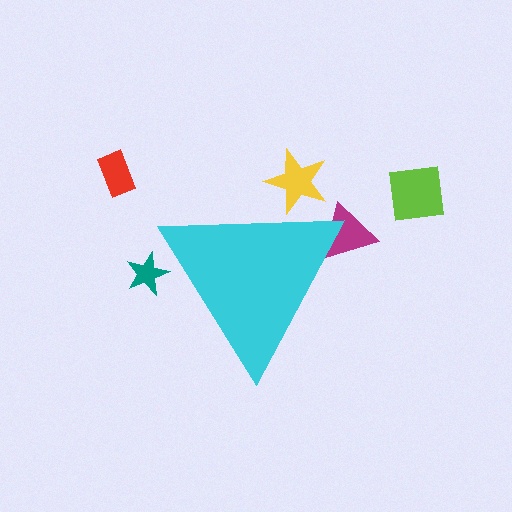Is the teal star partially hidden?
Yes, the teal star is partially hidden behind the cyan triangle.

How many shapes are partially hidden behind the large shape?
3 shapes are partially hidden.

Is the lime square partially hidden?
No, the lime square is fully visible.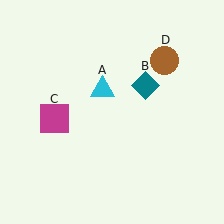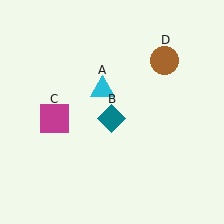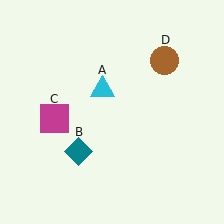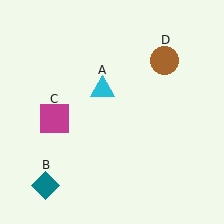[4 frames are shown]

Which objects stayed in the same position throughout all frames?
Cyan triangle (object A) and magenta square (object C) and brown circle (object D) remained stationary.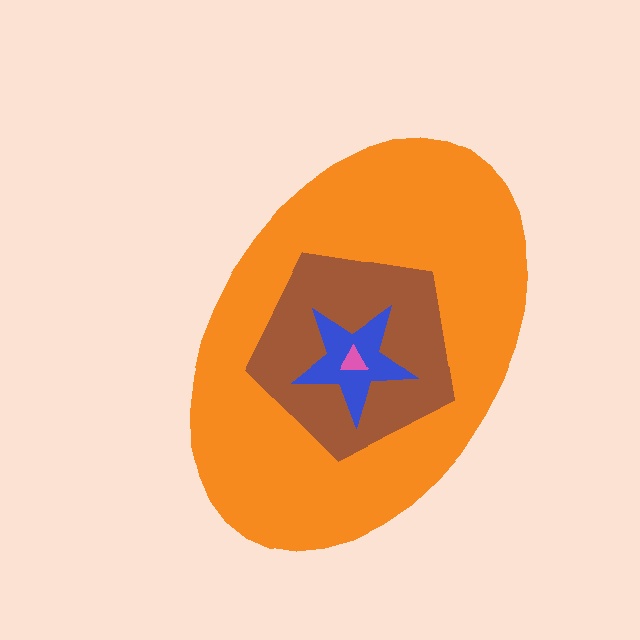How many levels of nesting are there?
4.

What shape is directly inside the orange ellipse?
The brown pentagon.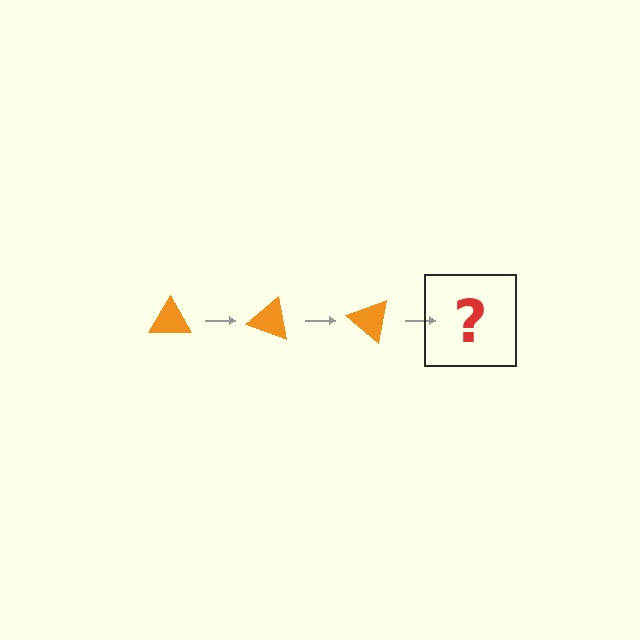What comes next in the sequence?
The next element should be an orange triangle rotated 60 degrees.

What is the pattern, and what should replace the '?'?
The pattern is that the triangle rotates 20 degrees each step. The '?' should be an orange triangle rotated 60 degrees.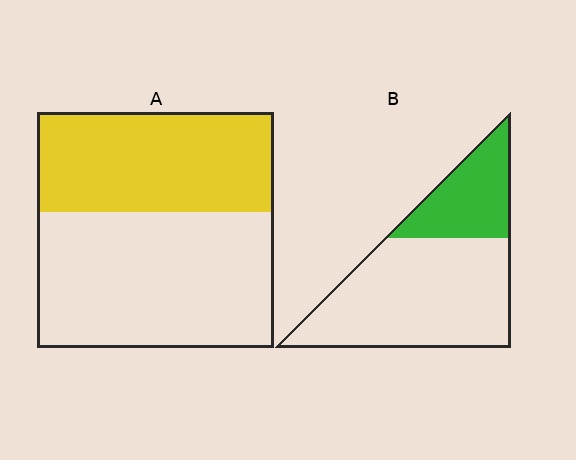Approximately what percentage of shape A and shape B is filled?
A is approximately 40% and B is approximately 30%.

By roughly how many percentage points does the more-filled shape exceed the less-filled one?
By roughly 15 percentage points (A over B).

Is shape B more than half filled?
No.